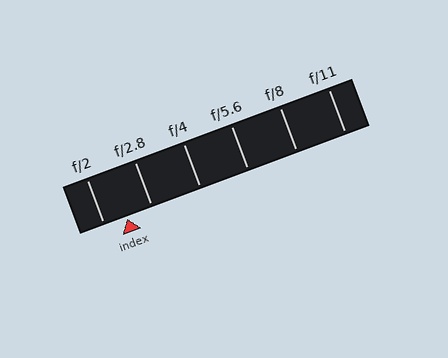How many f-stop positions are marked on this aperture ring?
There are 6 f-stop positions marked.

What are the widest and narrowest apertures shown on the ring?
The widest aperture shown is f/2 and the narrowest is f/11.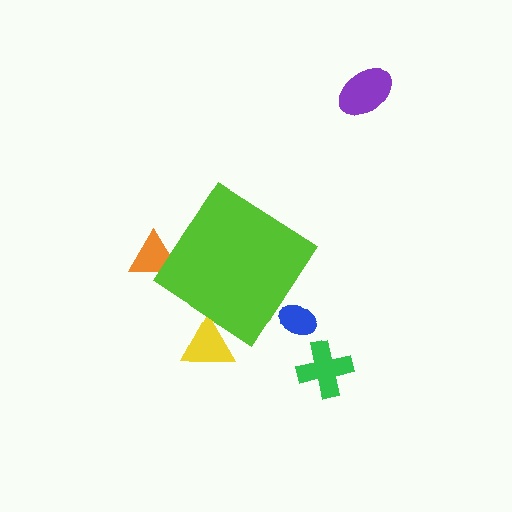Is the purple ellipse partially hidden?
No, the purple ellipse is fully visible.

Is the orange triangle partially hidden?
Yes, the orange triangle is partially hidden behind the lime diamond.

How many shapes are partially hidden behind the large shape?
3 shapes are partially hidden.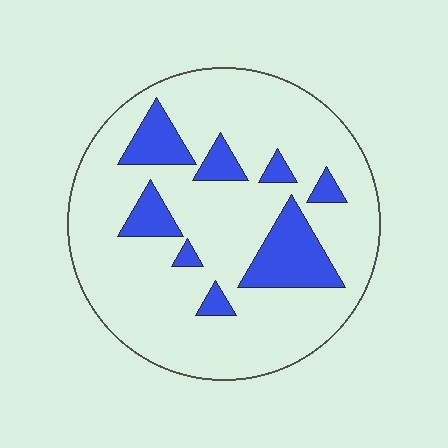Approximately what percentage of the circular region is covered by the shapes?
Approximately 20%.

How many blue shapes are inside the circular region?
8.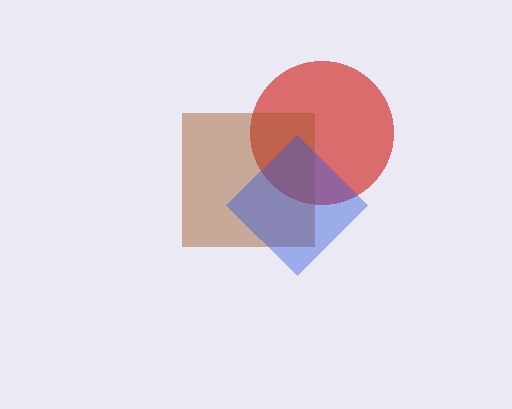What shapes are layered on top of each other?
The layered shapes are: a red circle, a brown square, a blue diamond.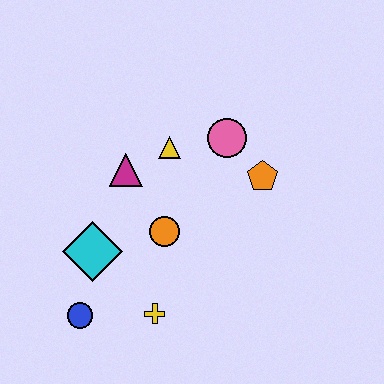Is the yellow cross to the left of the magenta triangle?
No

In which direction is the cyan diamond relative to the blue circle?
The cyan diamond is above the blue circle.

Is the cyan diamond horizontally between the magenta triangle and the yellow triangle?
No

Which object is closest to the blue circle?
The cyan diamond is closest to the blue circle.